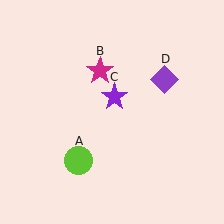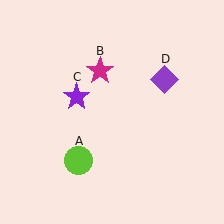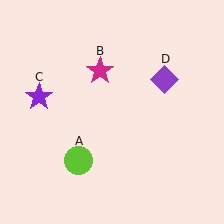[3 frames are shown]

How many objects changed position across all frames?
1 object changed position: purple star (object C).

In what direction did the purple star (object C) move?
The purple star (object C) moved left.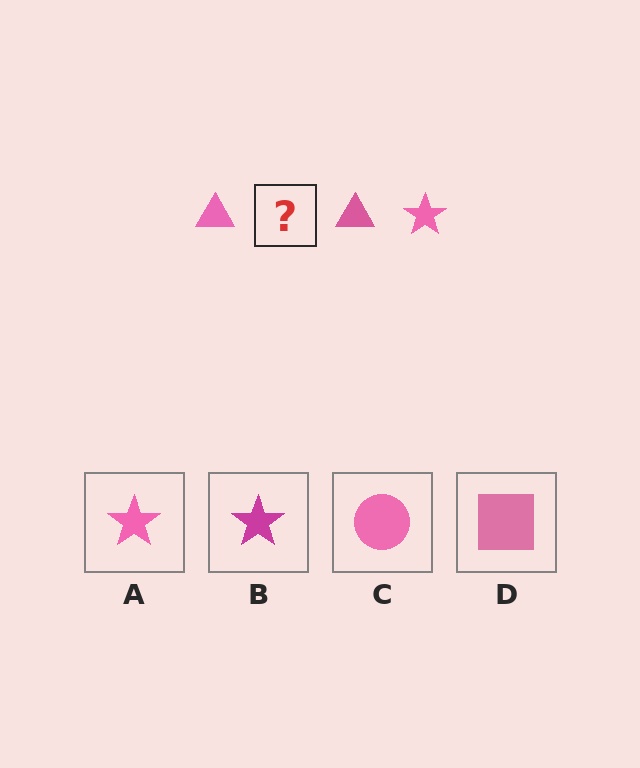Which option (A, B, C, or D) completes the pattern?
A.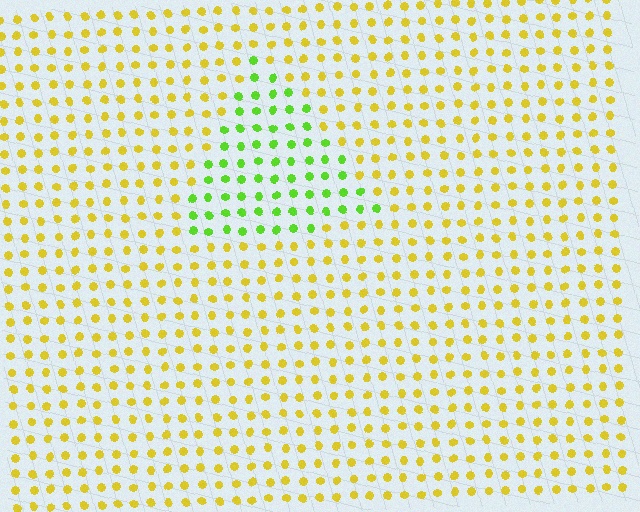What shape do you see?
I see a triangle.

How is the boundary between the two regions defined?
The boundary is defined purely by a slight shift in hue (about 50 degrees). Spacing, size, and orientation are identical on both sides.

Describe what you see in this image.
The image is filled with small yellow elements in a uniform arrangement. A triangle-shaped region is visible where the elements are tinted to a slightly different hue, forming a subtle color boundary.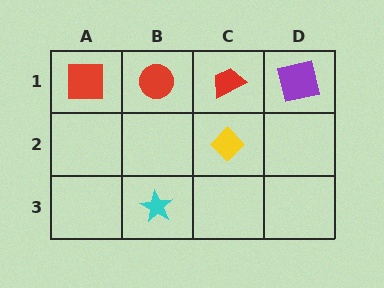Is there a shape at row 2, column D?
No, that cell is empty.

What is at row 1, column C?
A red trapezoid.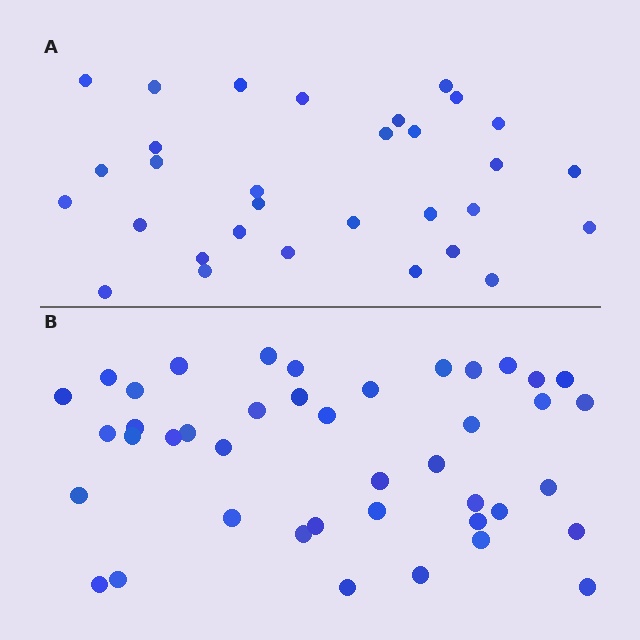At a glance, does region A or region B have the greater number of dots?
Region B (the bottom region) has more dots.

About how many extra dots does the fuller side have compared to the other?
Region B has roughly 12 or so more dots than region A.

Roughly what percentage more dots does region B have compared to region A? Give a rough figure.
About 35% more.